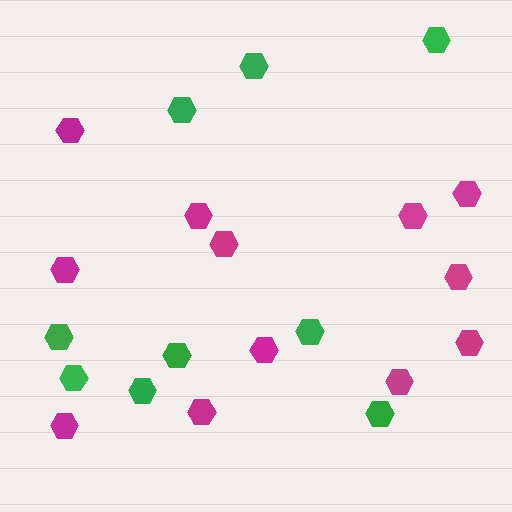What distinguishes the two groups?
There are 2 groups: one group of magenta hexagons (12) and one group of green hexagons (9).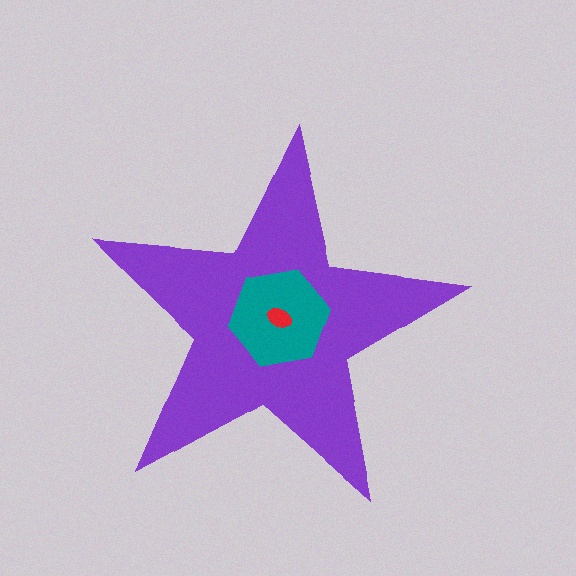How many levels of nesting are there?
3.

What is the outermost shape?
The purple star.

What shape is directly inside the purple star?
The teal hexagon.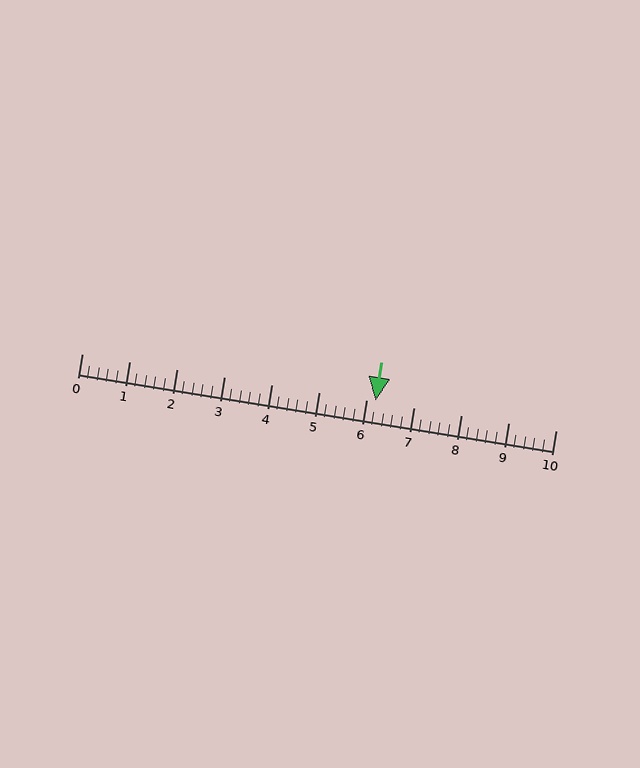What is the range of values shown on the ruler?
The ruler shows values from 0 to 10.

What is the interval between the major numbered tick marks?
The major tick marks are spaced 1 units apart.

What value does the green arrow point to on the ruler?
The green arrow points to approximately 6.2.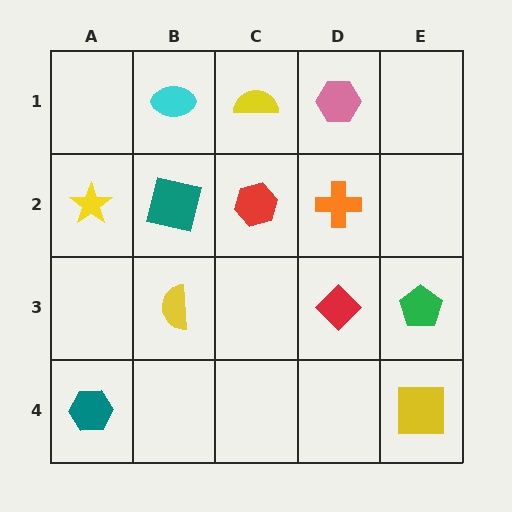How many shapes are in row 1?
3 shapes.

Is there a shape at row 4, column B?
No, that cell is empty.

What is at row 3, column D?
A red diamond.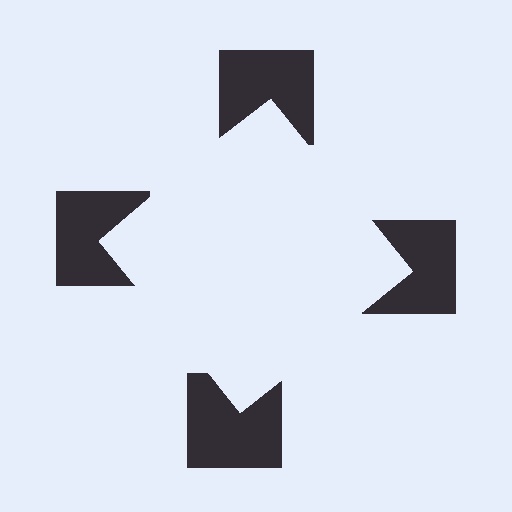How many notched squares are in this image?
There are 4 — one at each vertex of the illusory square.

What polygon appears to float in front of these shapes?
An illusory square — its edges are inferred from the aligned wedge cuts in the notched squares, not physically drawn.